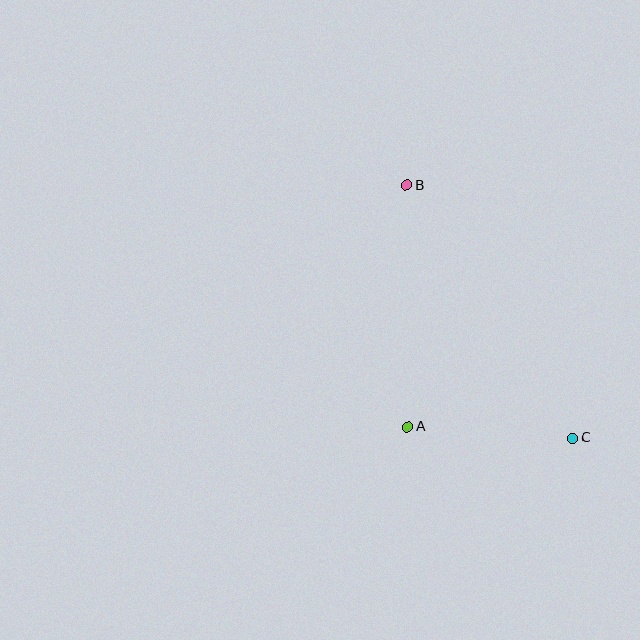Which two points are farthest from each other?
Points B and C are farthest from each other.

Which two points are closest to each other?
Points A and C are closest to each other.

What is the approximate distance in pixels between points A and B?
The distance between A and B is approximately 242 pixels.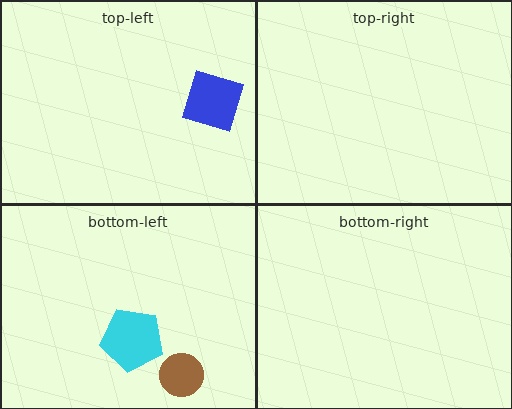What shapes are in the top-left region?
The blue diamond.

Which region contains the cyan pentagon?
The bottom-left region.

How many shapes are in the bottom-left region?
2.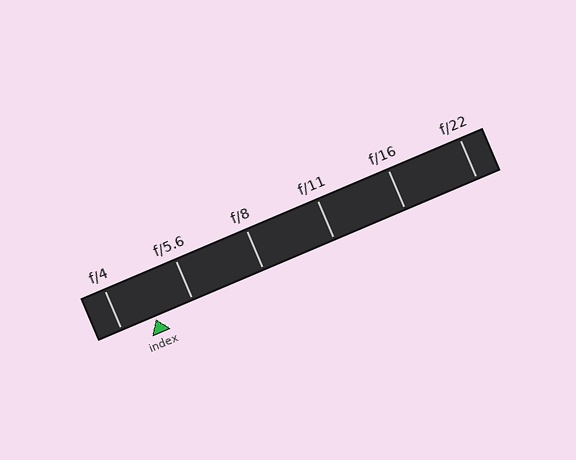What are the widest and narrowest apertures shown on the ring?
The widest aperture shown is f/4 and the narrowest is f/22.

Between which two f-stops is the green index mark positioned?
The index mark is between f/4 and f/5.6.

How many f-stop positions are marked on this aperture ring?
There are 6 f-stop positions marked.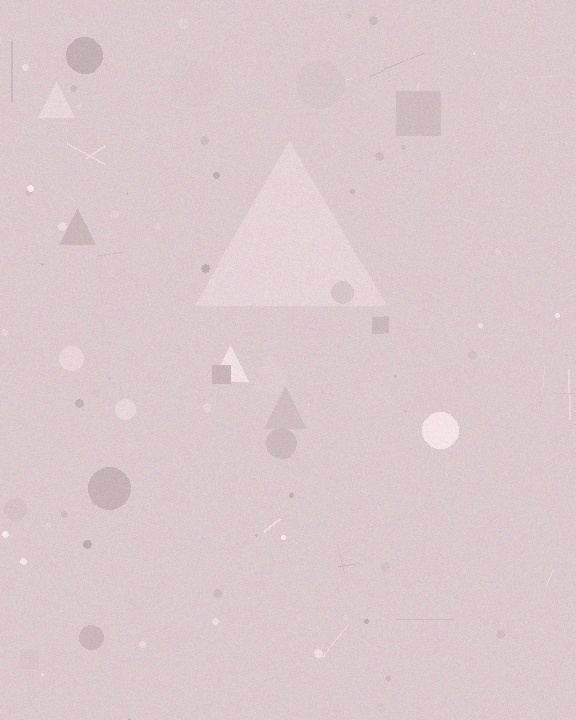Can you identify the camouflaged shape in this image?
The camouflaged shape is a triangle.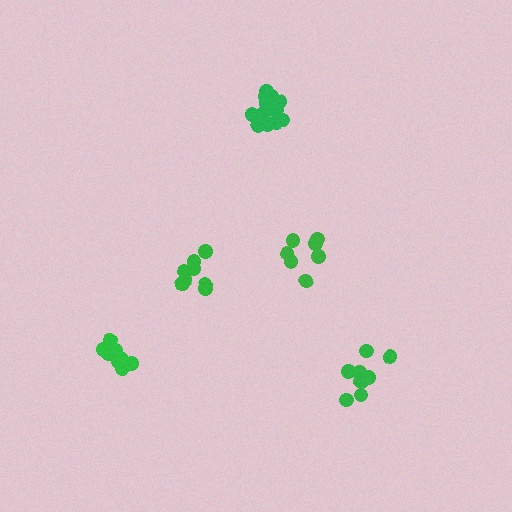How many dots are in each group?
Group 1: 7 dots, Group 2: 8 dots, Group 3: 8 dots, Group 4: 13 dots, Group 5: 8 dots (44 total).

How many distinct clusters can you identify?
There are 5 distinct clusters.